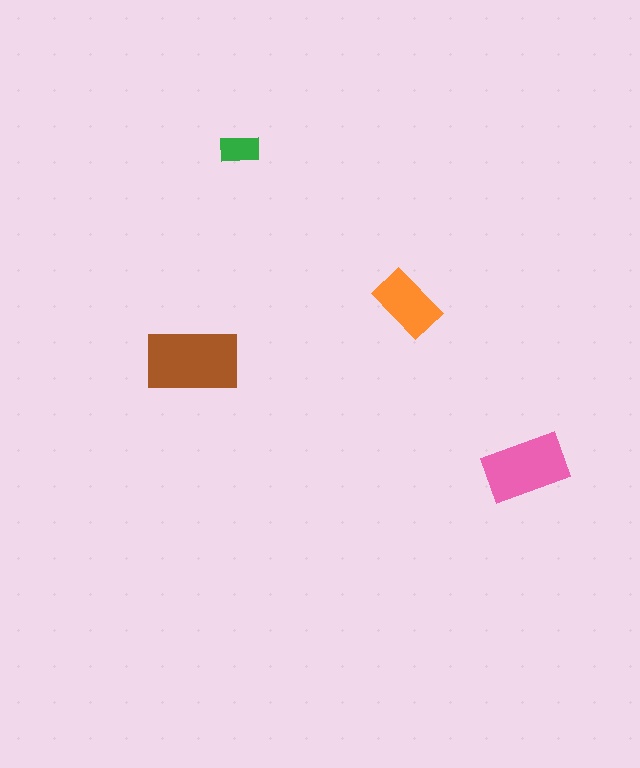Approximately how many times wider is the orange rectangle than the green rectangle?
About 1.5 times wider.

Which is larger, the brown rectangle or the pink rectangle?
The brown one.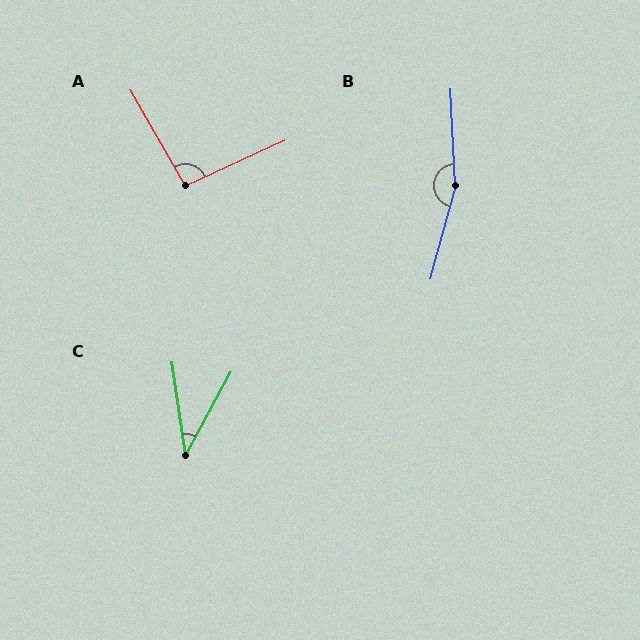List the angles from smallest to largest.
C (37°), A (95°), B (162°).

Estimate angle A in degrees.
Approximately 95 degrees.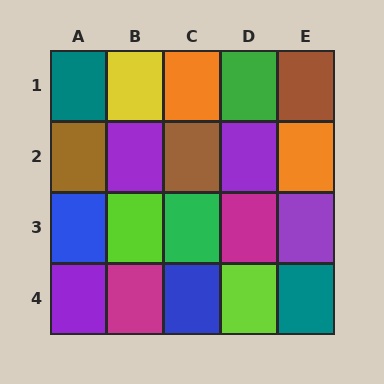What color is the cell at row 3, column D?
Magenta.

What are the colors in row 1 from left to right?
Teal, yellow, orange, green, brown.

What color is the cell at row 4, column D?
Lime.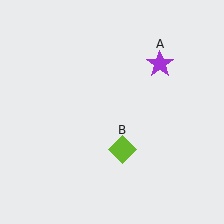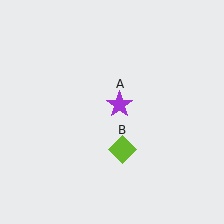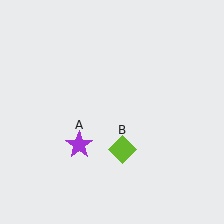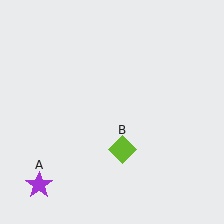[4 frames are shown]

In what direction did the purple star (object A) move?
The purple star (object A) moved down and to the left.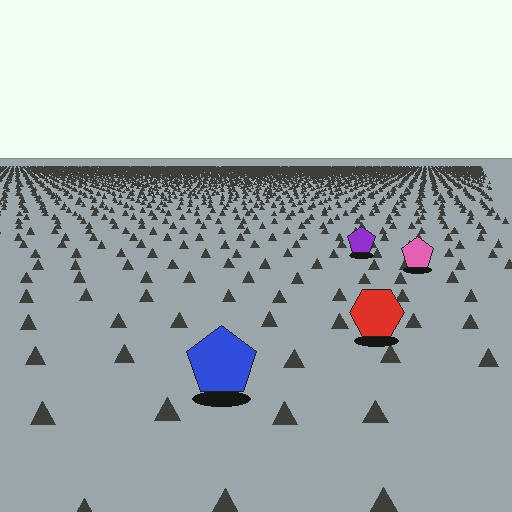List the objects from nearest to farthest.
From nearest to farthest: the blue pentagon, the red hexagon, the pink pentagon, the purple pentagon.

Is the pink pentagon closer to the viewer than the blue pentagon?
No. The blue pentagon is closer — you can tell from the texture gradient: the ground texture is coarser near it.